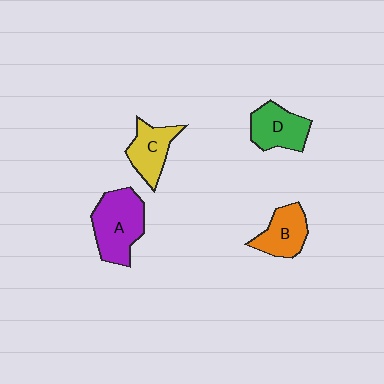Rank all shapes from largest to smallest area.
From largest to smallest: A (purple), D (green), C (yellow), B (orange).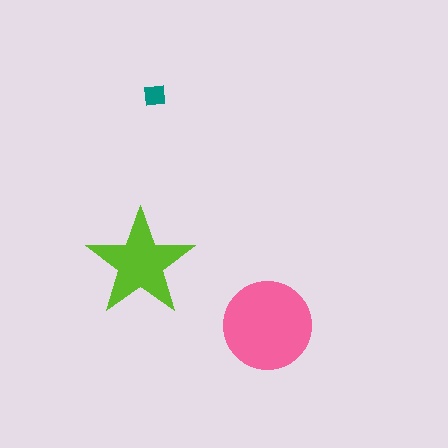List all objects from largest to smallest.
The pink circle, the lime star, the teal square.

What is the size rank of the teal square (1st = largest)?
3rd.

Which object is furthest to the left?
The lime star is leftmost.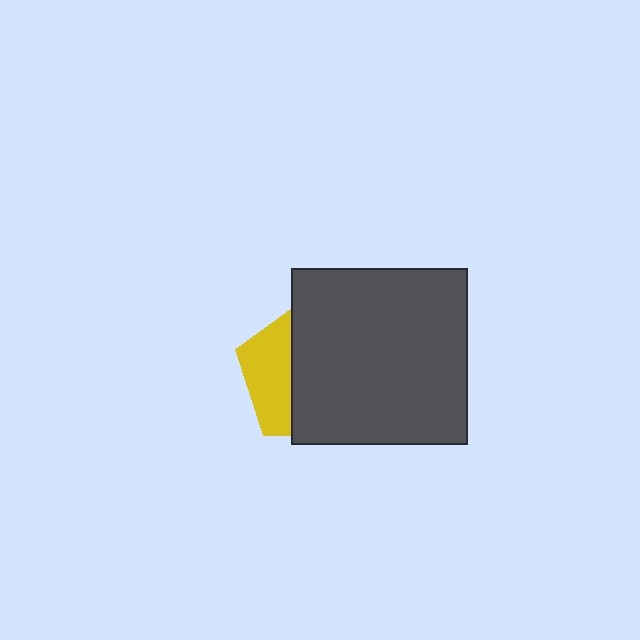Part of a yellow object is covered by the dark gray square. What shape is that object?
It is a pentagon.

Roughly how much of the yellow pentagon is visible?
A small part of it is visible (roughly 34%).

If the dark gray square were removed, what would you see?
You would see the complete yellow pentagon.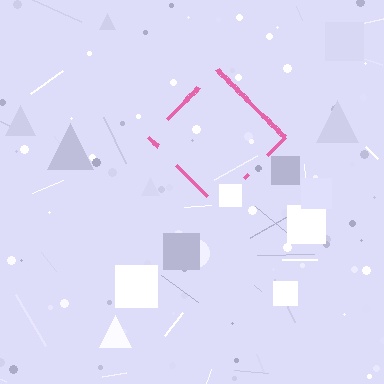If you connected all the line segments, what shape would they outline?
They would outline a diamond.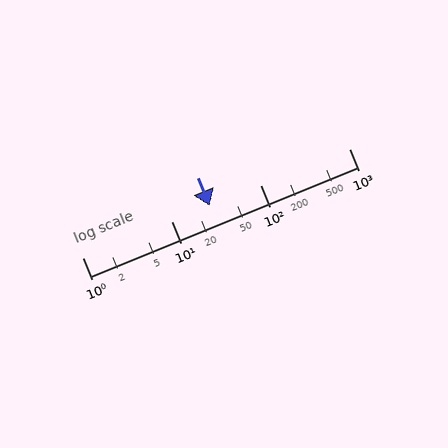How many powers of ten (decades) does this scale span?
The scale spans 3 decades, from 1 to 1000.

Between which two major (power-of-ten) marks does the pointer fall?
The pointer is between 10 and 100.